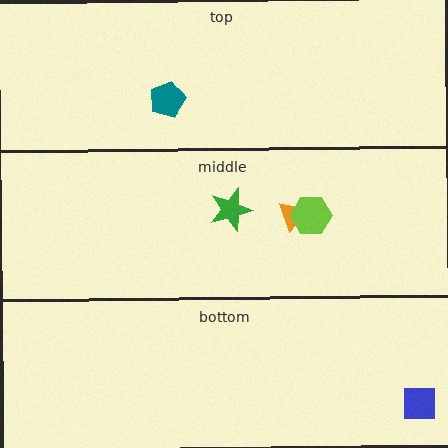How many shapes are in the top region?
1.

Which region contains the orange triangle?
The middle region.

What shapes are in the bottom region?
The blue square.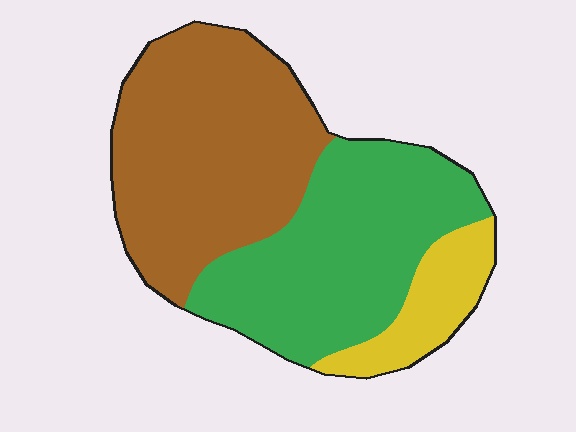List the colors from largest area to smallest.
From largest to smallest: brown, green, yellow.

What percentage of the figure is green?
Green covers around 40% of the figure.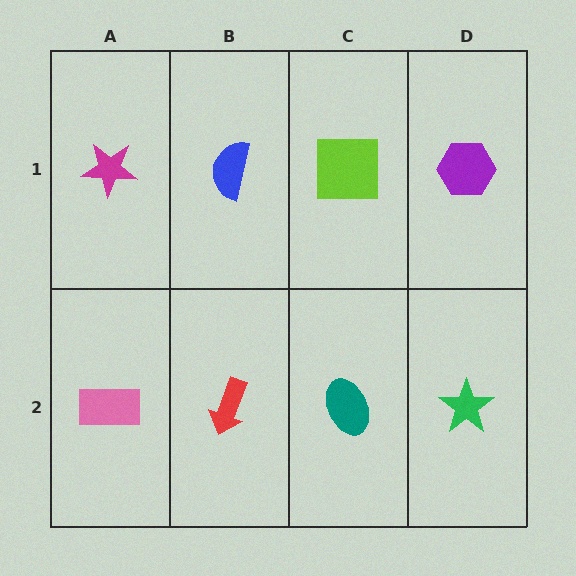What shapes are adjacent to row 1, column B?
A red arrow (row 2, column B), a magenta star (row 1, column A), a lime square (row 1, column C).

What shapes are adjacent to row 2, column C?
A lime square (row 1, column C), a red arrow (row 2, column B), a green star (row 2, column D).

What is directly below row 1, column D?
A green star.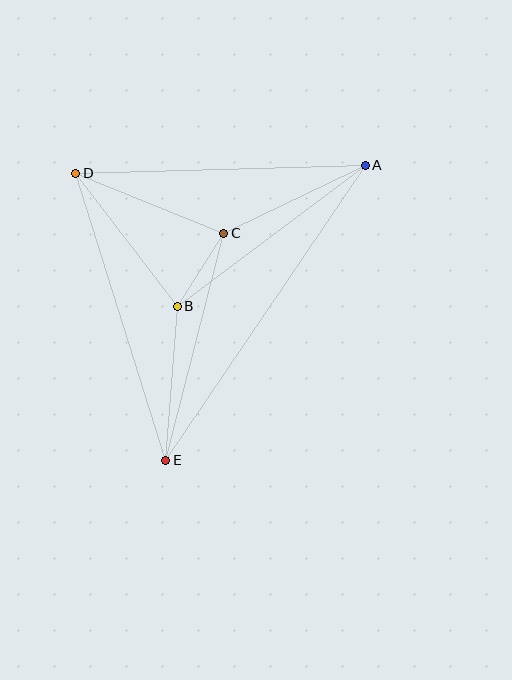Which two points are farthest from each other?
Points A and E are farthest from each other.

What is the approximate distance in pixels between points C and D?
The distance between C and D is approximately 160 pixels.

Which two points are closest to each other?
Points B and C are closest to each other.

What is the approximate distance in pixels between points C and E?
The distance between C and E is approximately 234 pixels.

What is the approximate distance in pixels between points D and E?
The distance between D and E is approximately 301 pixels.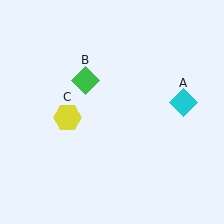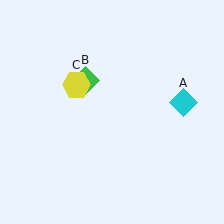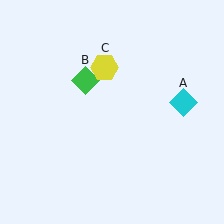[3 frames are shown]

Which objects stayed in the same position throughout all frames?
Cyan diamond (object A) and green diamond (object B) remained stationary.